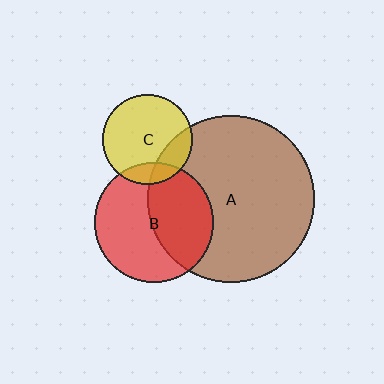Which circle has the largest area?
Circle A (brown).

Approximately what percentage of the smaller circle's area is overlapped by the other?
Approximately 45%.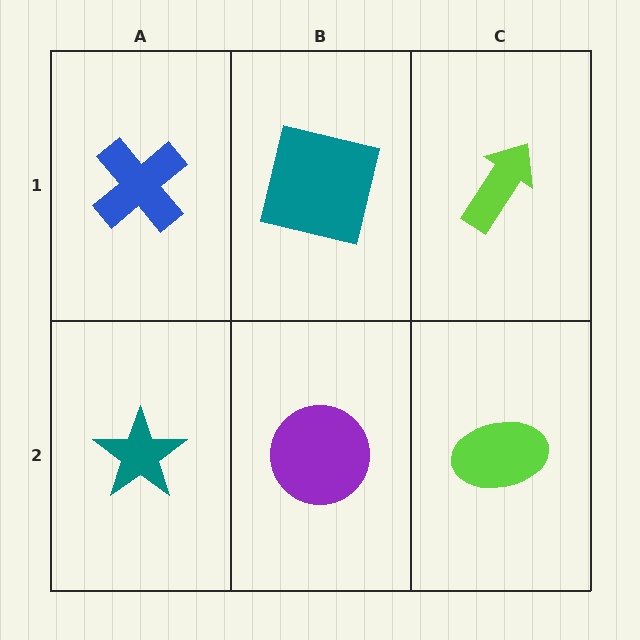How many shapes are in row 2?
3 shapes.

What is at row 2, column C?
A lime ellipse.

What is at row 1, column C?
A lime arrow.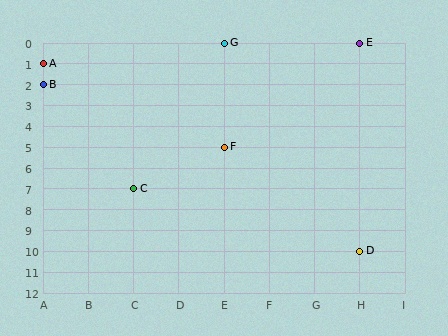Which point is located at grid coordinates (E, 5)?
Point F is at (E, 5).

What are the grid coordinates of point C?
Point C is at grid coordinates (C, 7).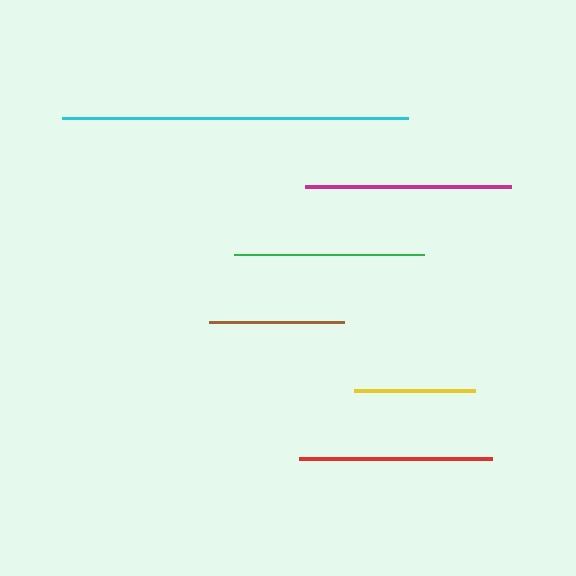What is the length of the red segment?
The red segment is approximately 193 pixels long.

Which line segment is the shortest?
The yellow line is the shortest at approximately 121 pixels.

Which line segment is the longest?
The cyan line is the longest at approximately 346 pixels.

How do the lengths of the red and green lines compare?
The red and green lines are approximately the same length.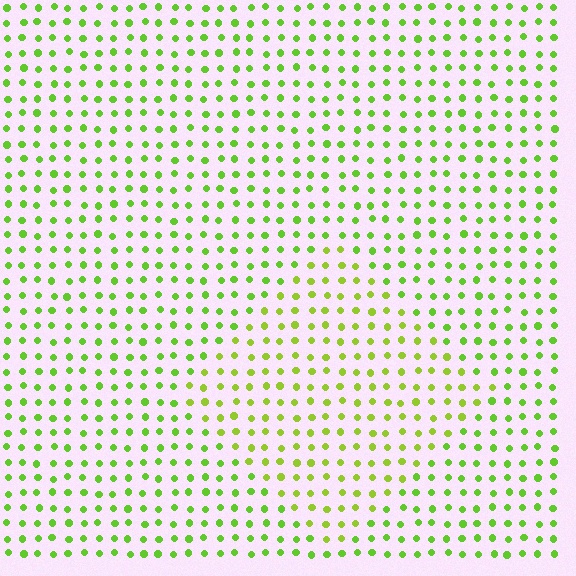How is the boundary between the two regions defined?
The boundary is defined purely by a slight shift in hue (about 19 degrees). Spacing, size, and orientation are identical on both sides.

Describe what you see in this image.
The image is filled with small lime elements in a uniform arrangement. A diamond-shaped region is visible where the elements are tinted to a slightly different hue, forming a subtle color boundary.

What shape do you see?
I see a diamond.